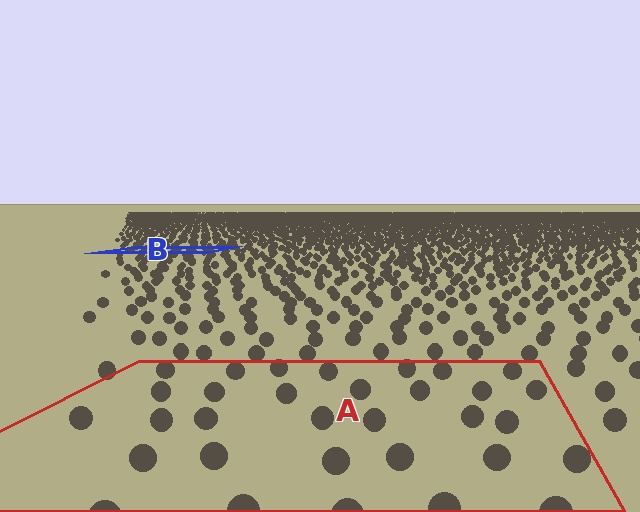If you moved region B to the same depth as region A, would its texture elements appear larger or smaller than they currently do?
They would appear larger. At a closer depth, the same texture elements are projected at a bigger on-screen size.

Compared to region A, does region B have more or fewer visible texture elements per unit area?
Region B has more texture elements per unit area — they are packed more densely because it is farther away.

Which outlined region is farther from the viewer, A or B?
Region B is farther from the viewer — the texture elements inside it appear smaller and more densely packed.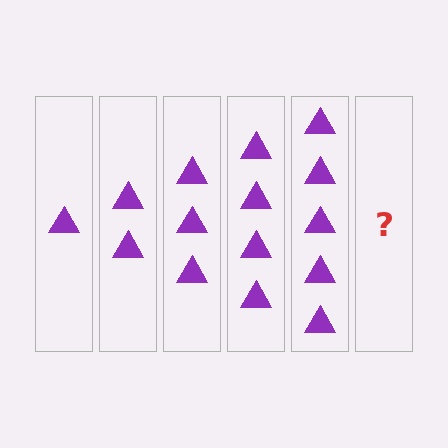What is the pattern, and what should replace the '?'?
The pattern is that each step adds one more triangle. The '?' should be 6 triangles.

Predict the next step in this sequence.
The next step is 6 triangles.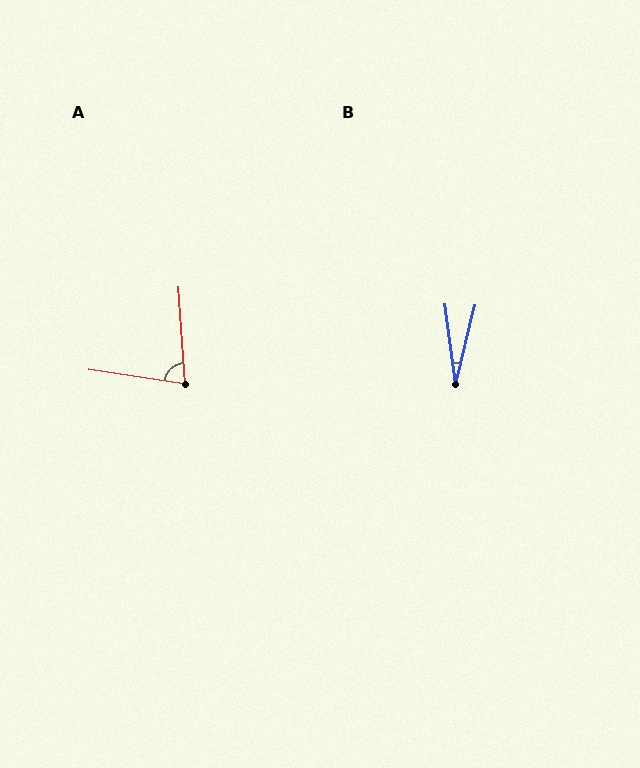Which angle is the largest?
A, at approximately 77 degrees.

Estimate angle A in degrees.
Approximately 77 degrees.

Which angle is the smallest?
B, at approximately 22 degrees.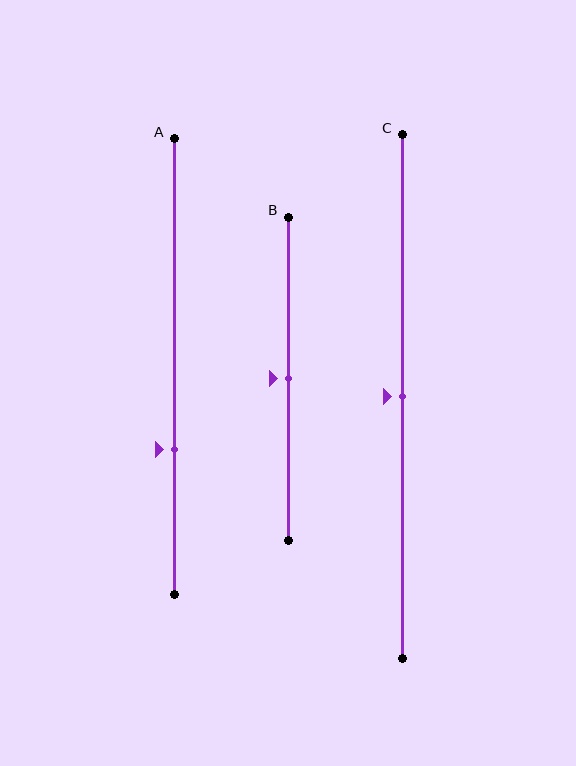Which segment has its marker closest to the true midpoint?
Segment B has its marker closest to the true midpoint.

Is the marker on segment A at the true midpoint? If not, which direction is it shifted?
No, the marker on segment A is shifted downward by about 18% of the segment length.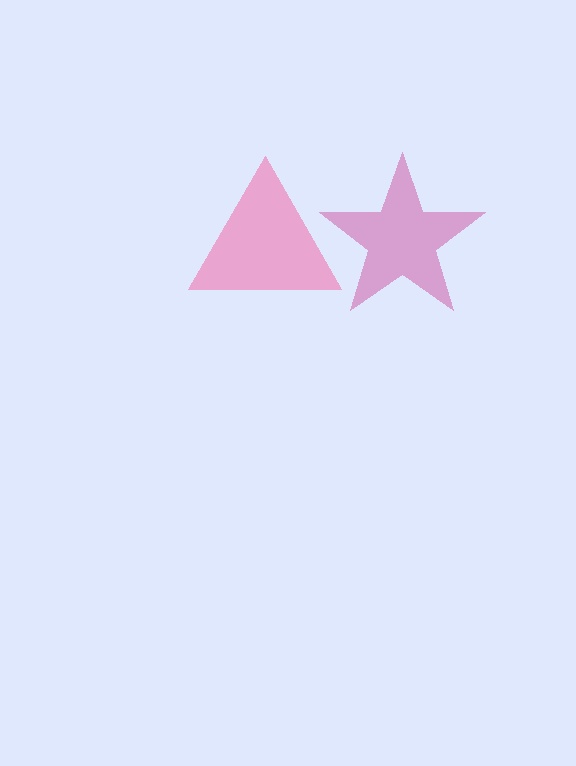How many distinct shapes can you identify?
There are 2 distinct shapes: a pink triangle, a magenta star.